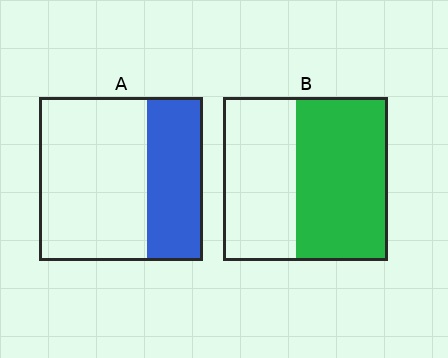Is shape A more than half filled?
No.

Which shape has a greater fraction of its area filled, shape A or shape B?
Shape B.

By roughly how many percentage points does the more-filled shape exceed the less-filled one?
By roughly 20 percentage points (B over A).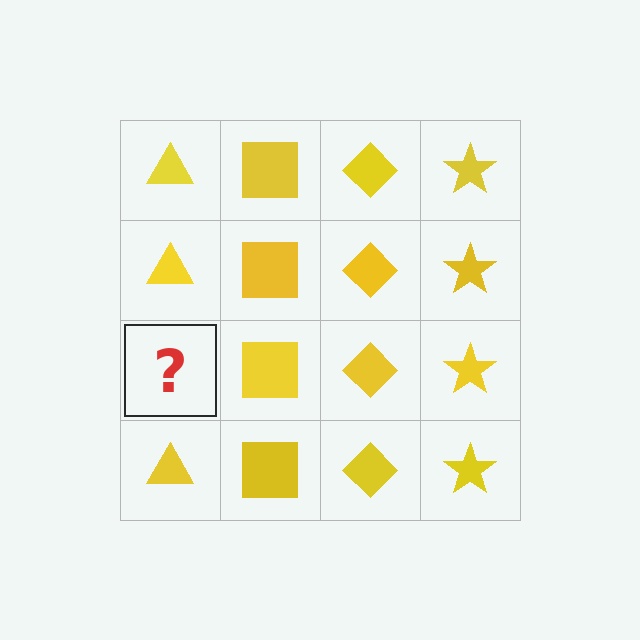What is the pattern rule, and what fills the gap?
The rule is that each column has a consistent shape. The gap should be filled with a yellow triangle.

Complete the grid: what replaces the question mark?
The question mark should be replaced with a yellow triangle.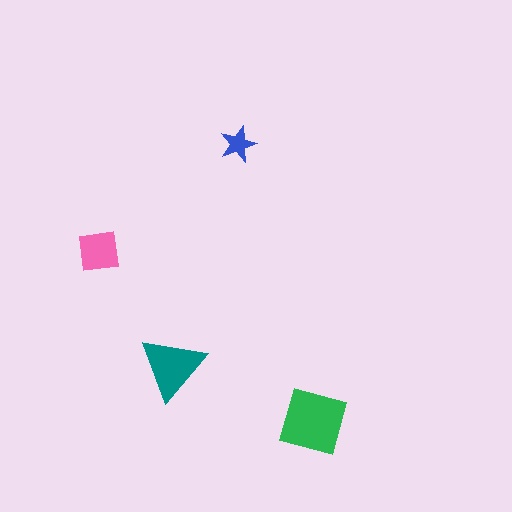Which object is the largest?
The green square.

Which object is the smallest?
The blue star.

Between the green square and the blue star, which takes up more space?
The green square.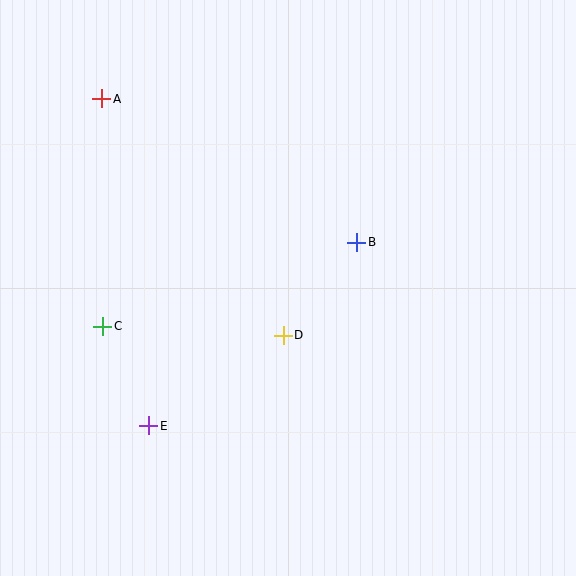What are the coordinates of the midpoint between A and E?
The midpoint between A and E is at (125, 262).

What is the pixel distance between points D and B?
The distance between D and B is 119 pixels.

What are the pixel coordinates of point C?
Point C is at (103, 326).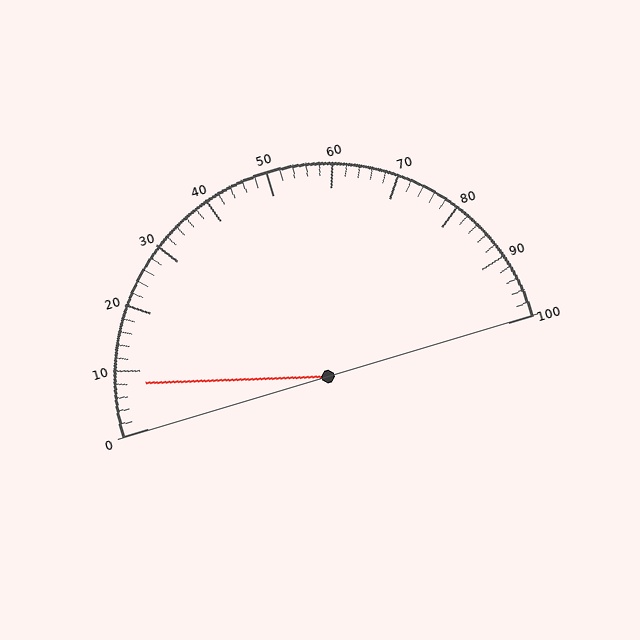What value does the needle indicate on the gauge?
The needle indicates approximately 8.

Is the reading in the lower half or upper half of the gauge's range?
The reading is in the lower half of the range (0 to 100).